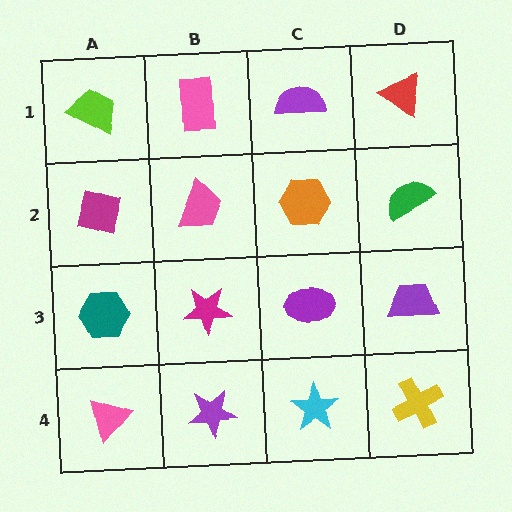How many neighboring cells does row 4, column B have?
3.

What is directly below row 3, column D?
A yellow cross.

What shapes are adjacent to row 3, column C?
An orange hexagon (row 2, column C), a cyan star (row 4, column C), a magenta star (row 3, column B), a purple trapezoid (row 3, column D).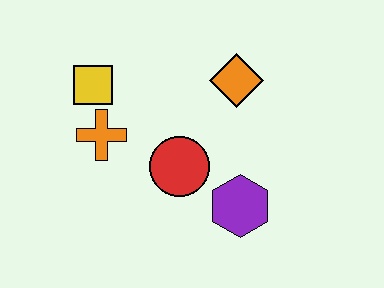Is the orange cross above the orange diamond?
No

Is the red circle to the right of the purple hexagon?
No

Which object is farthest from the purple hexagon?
The yellow square is farthest from the purple hexagon.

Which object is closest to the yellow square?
The orange cross is closest to the yellow square.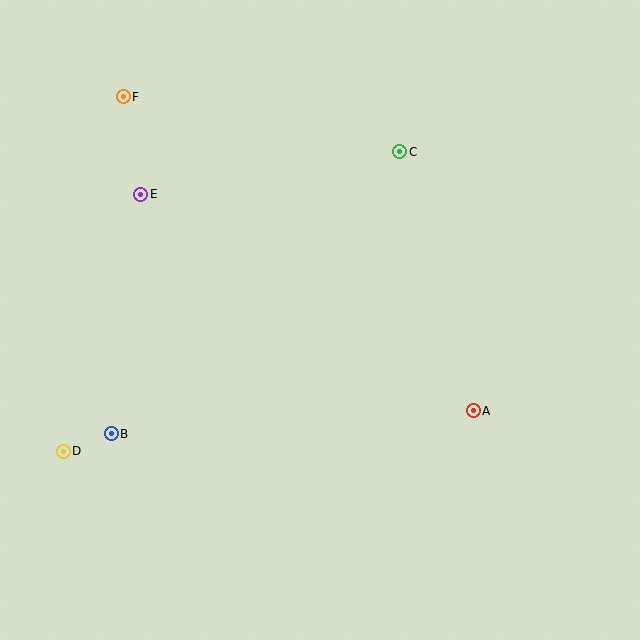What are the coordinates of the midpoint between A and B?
The midpoint between A and B is at (292, 422).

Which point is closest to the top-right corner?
Point C is closest to the top-right corner.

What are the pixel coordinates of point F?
Point F is at (123, 97).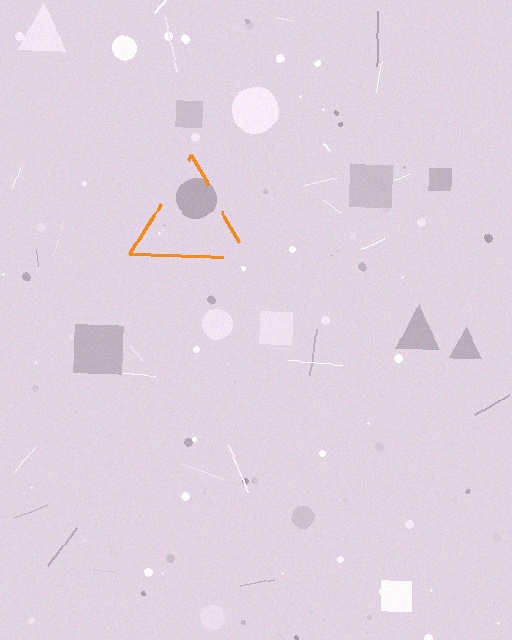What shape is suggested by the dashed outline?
The dashed outline suggests a triangle.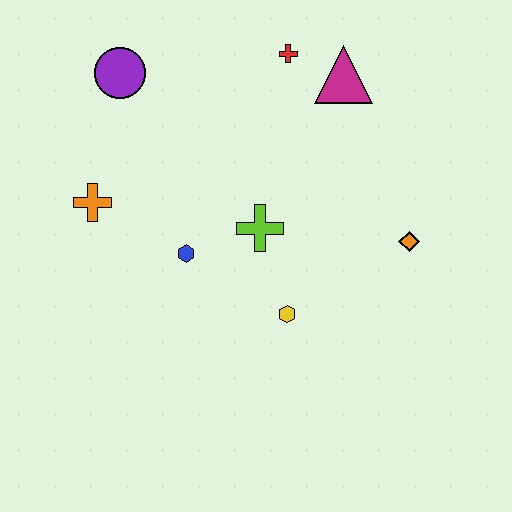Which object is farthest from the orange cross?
The orange diamond is farthest from the orange cross.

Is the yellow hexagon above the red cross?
No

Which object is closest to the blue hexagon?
The lime cross is closest to the blue hexagon.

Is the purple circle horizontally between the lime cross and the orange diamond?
No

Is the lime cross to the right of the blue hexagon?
Yes